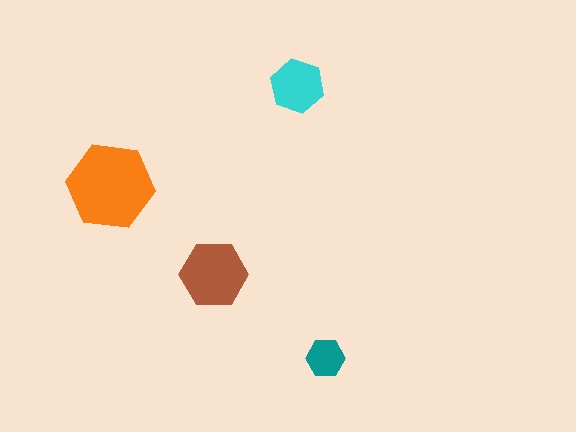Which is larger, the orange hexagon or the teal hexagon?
The orange one.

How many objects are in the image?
There are 4 objects in the image.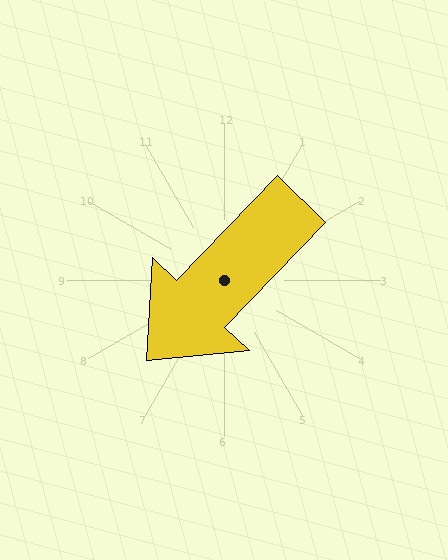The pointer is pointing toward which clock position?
Roughly 7 o'clock.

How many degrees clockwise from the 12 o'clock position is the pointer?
Approximately 224 degrees.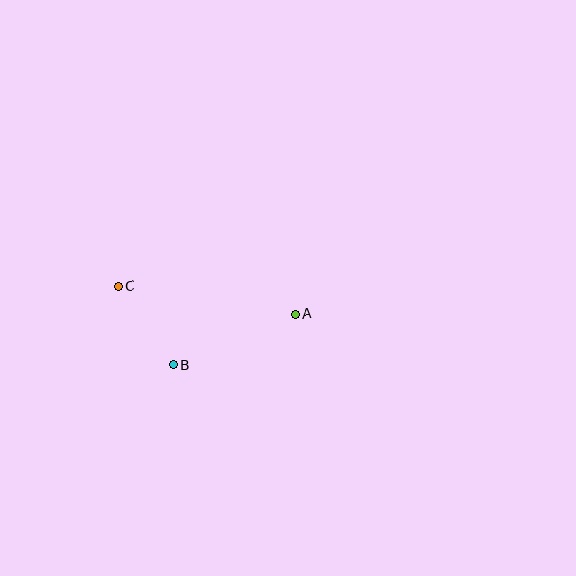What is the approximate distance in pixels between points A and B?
The distance between A and B is approximately 132 pixels.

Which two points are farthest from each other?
Points A and C are farthest from each other.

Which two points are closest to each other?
Points B and C are closest to each other.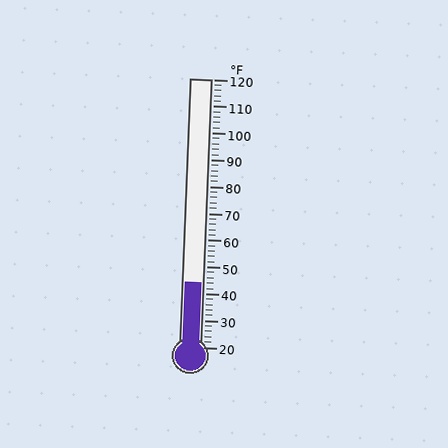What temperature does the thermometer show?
The thermometer shows approximately 44°F.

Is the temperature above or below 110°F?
The temperature is below 110°F.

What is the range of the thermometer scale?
The thermometer scale ranges from 20°F to 120°F.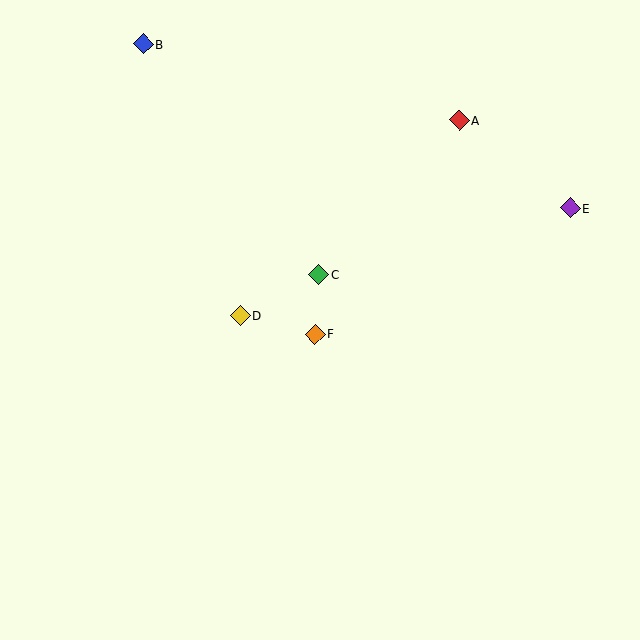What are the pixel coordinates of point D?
Point D is at (240, 316).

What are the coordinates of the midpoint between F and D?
The midpoint between F and D is at (278, 325).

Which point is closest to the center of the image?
Point F at (315, 334) is closest to the center.